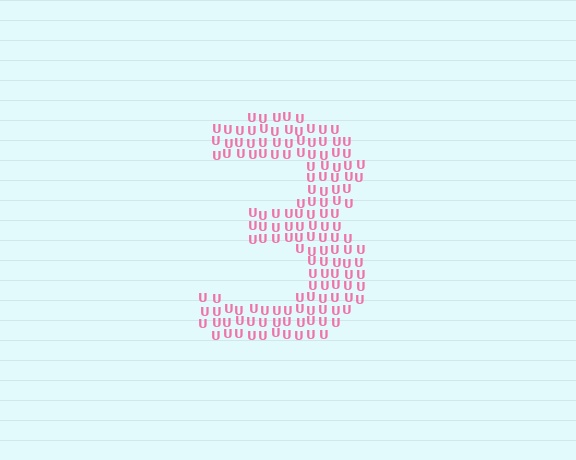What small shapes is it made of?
It is made of small letter U's.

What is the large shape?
The large shape is the digit 3.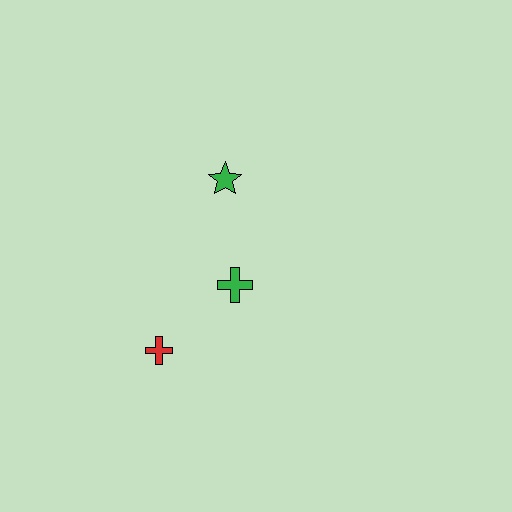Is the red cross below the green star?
Yes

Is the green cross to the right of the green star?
Yes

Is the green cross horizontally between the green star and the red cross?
No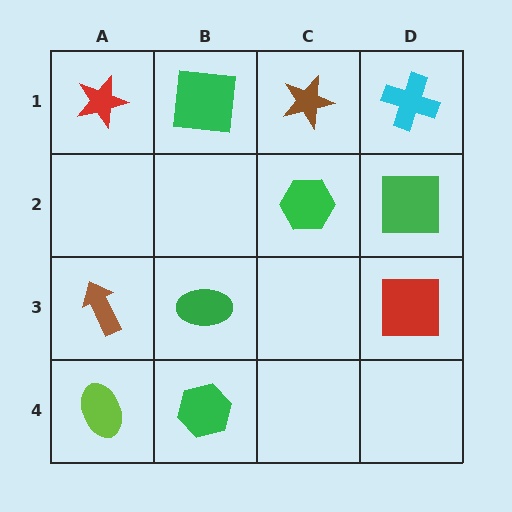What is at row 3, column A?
A brown arrow.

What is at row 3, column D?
A red square.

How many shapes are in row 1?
4 shapes.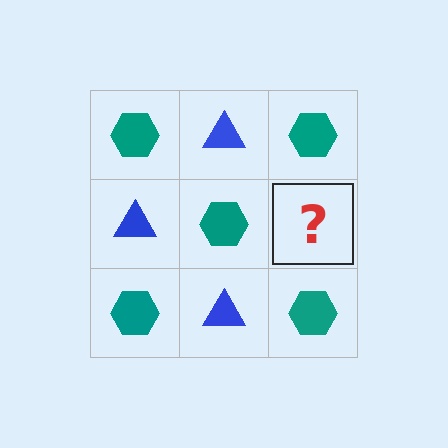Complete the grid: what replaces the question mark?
The question mark should be replaced with a blue triangle.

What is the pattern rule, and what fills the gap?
The rule is that it alternates teal hexagon and blue triangle in a checkerboard pattern. The gap should be filled with a blue triangle.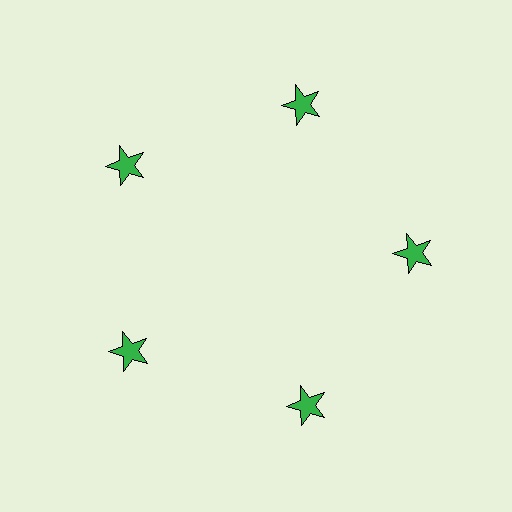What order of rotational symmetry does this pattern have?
This pattern has 5-fold rotational symmetry.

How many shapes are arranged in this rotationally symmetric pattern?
There are 5 shapes, arranged in 5 groups of 1.